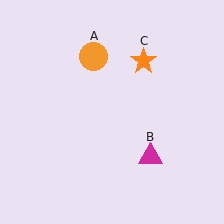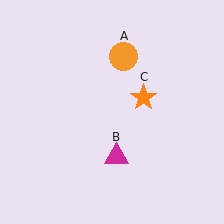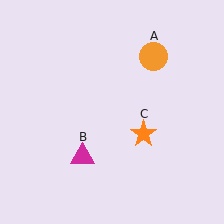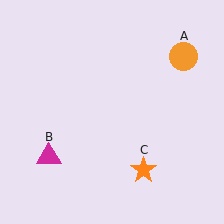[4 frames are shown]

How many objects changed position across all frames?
3 objects changed position: orange circle (object A), magenta triangle (object B), orange star (object C).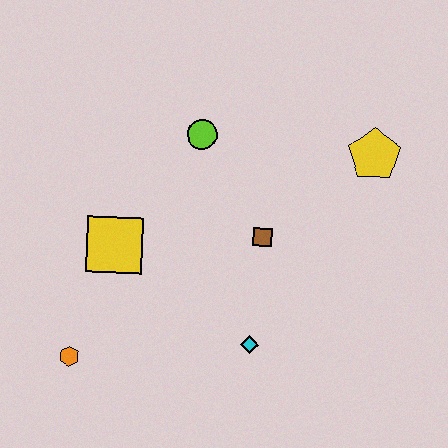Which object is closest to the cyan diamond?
The brown square is closest to the cyan diamond.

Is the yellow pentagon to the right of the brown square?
Yes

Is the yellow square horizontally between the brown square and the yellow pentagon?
No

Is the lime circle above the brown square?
Yes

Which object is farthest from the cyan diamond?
The yellow pentagon is farthest from the cyan diamond.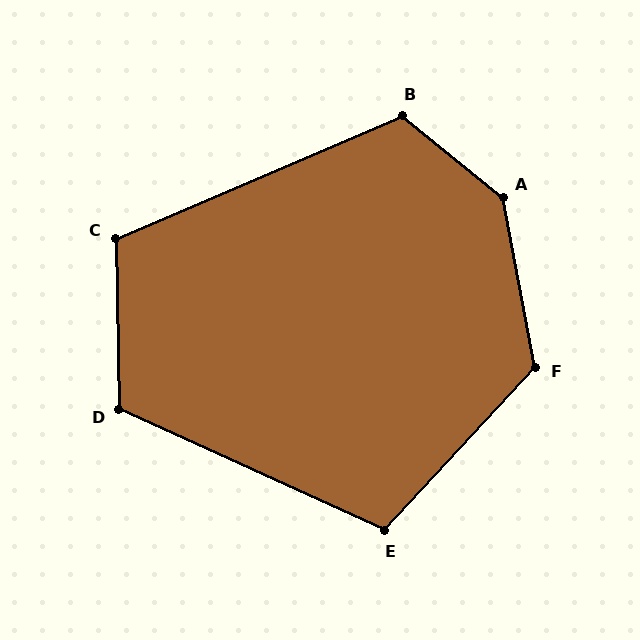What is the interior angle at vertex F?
Approximately 127 degrees (obtuse).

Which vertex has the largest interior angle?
A, at approximately 140 degrees.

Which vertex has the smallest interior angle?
E, at approximately 108 degrees.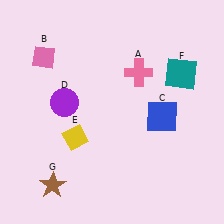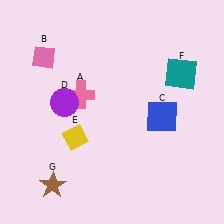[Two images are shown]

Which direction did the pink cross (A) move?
The pink cross (A) moved left.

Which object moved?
The pink cross (A) moved left.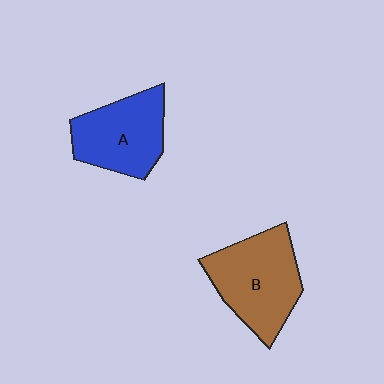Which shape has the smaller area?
Shape A (blue).